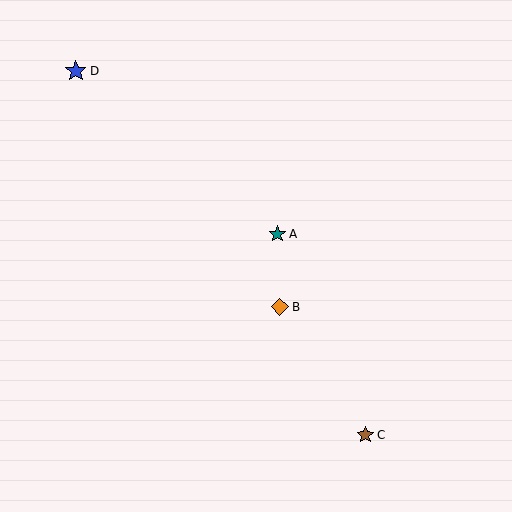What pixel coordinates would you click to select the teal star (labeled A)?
Click at (277, 234) to select the teal star A.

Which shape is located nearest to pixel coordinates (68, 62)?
The blue star (labeled D) at (76, 71) is nearest to that location.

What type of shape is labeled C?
Shape C is a brown star.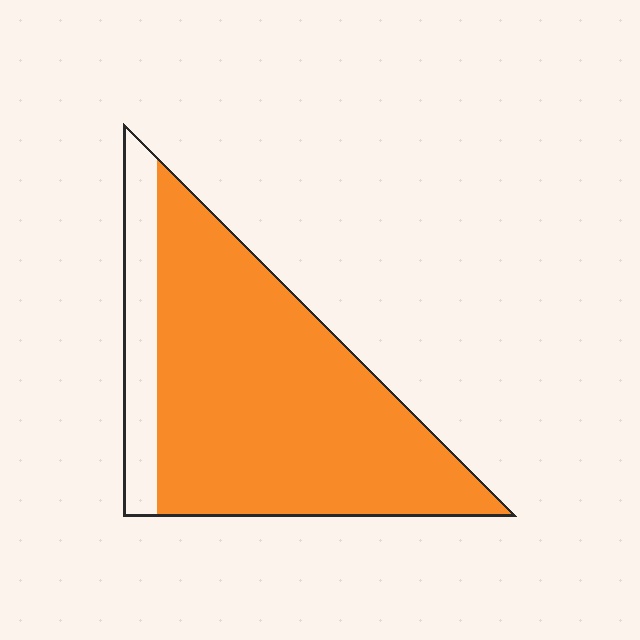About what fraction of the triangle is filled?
About five sixths (5/6).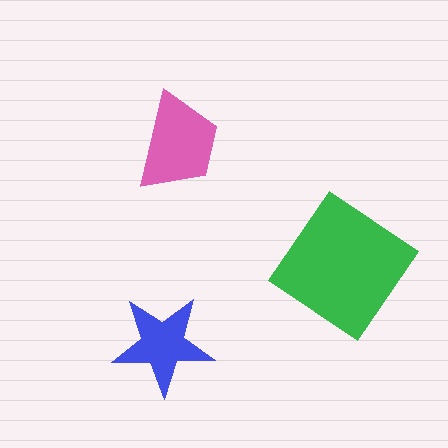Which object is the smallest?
The blue star.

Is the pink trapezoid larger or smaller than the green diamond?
Smaller.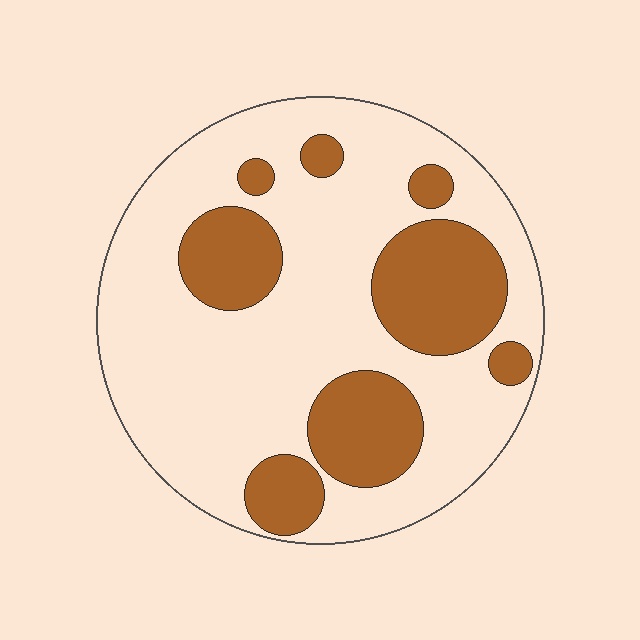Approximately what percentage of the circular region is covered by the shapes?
Approximately 30%.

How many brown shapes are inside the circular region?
8.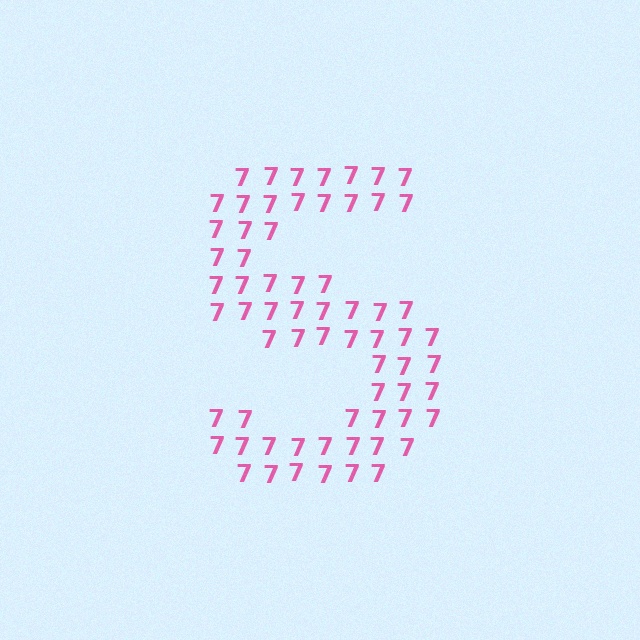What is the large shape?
The large shape is the letter S.